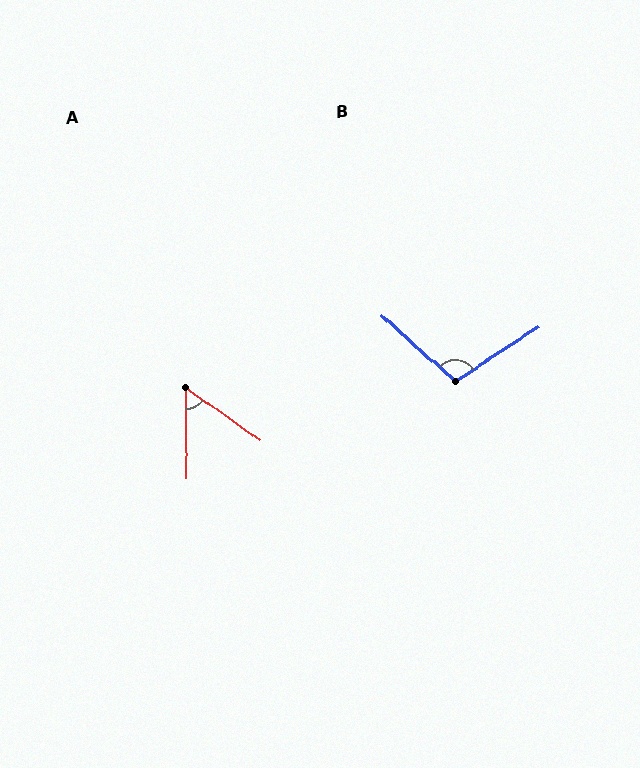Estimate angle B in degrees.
Approximately 105 degrees.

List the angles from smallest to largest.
A (54°), B (105°).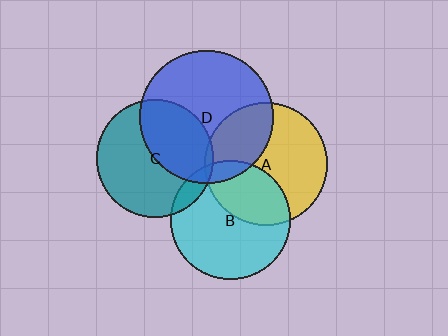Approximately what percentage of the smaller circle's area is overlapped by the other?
Approximately 40%.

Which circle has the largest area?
Circle D (blue).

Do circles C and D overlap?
Yes.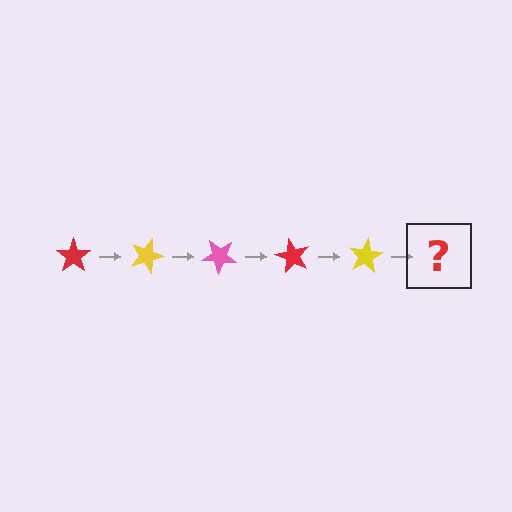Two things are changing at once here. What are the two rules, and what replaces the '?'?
The two rules are that it rotates 20 degrees each step and the color cycles through red, yellow, and pink. The '?' should be a pink star, rotated 100 degrees from the start.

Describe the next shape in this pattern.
It should be a pink star, rotated 100 degrees from the start.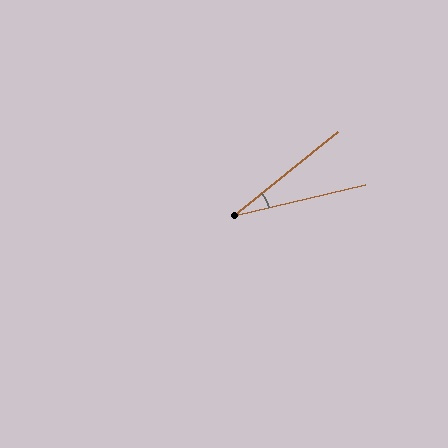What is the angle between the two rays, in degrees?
Approximately 26 degrees.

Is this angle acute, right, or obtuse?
It is acute.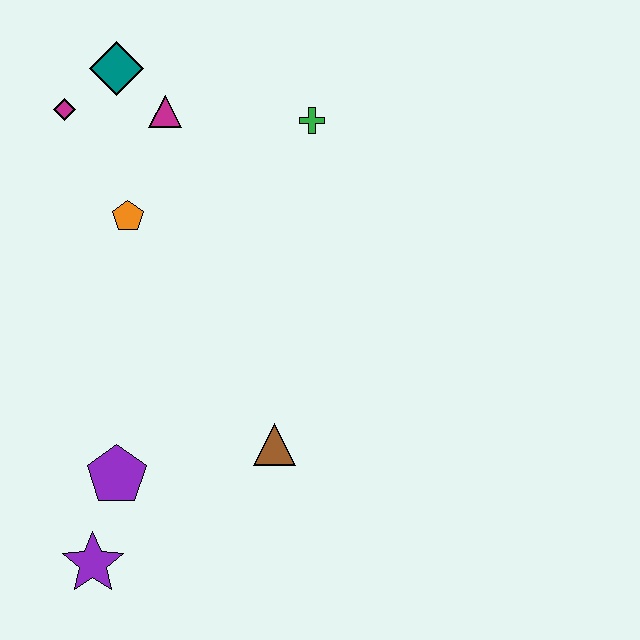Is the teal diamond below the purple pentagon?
No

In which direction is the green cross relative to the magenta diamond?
The green cross is to the right of the magenta diamond.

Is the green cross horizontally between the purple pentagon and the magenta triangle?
No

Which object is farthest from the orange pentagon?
The purple star is farthest from the orange pentagon.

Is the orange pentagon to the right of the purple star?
Yes